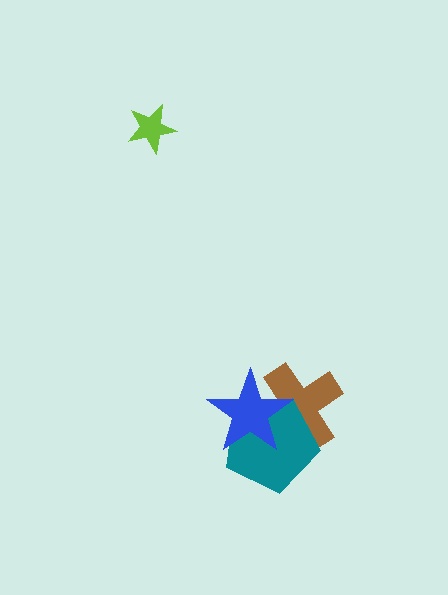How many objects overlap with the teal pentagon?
2 objects overlap with the teal pentagon.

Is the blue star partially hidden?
No, no other shape covers it.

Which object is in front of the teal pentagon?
The blue star is in front of the teal pentagon.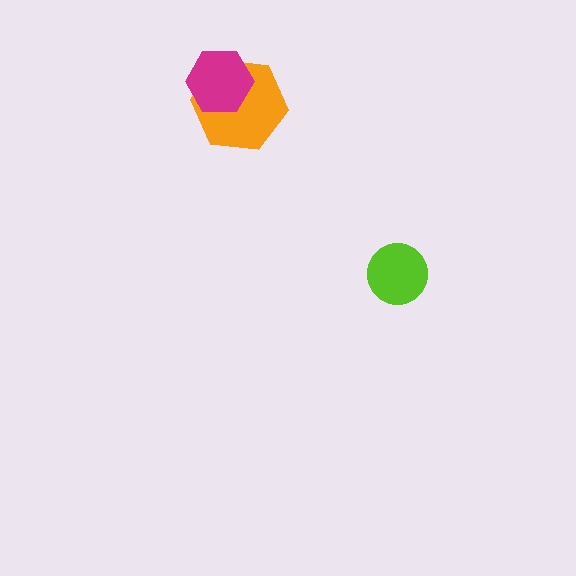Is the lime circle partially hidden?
No, no other shape covers it.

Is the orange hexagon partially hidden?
Yes, it is partially covered by another shape.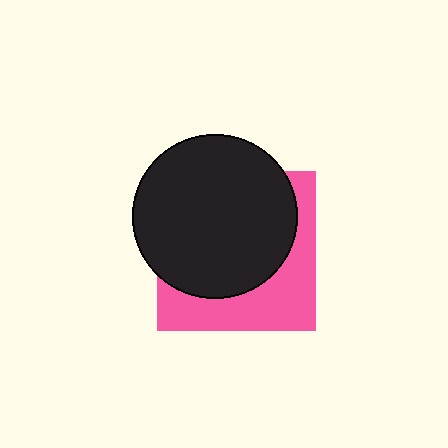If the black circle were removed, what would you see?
You would see the complete pink square.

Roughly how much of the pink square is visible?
A small part of it is visible (roughly 37%).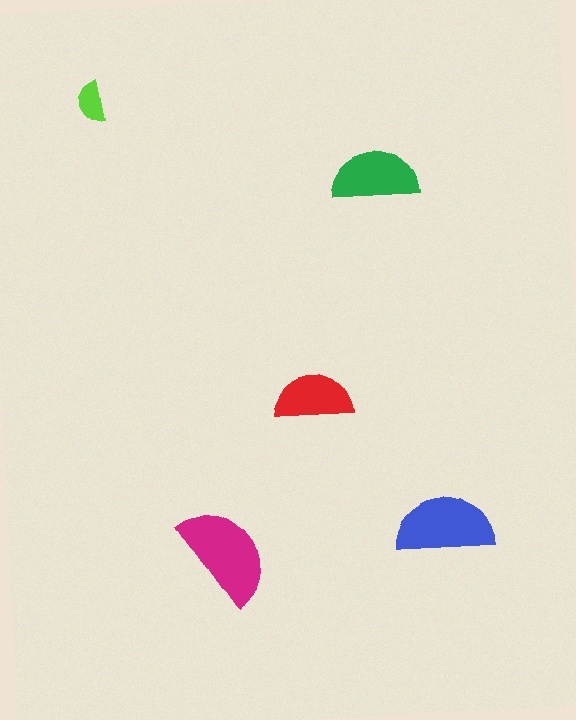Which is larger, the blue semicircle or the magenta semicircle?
The magenta one.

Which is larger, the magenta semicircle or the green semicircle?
The magenta one.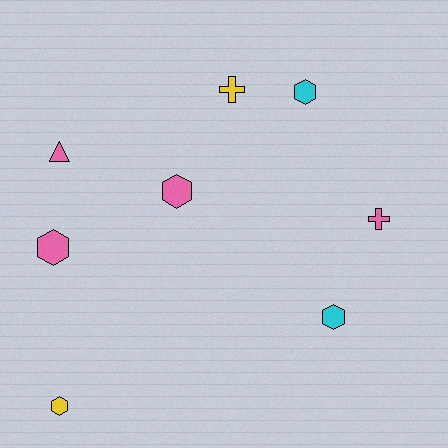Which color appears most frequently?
Pink, with 4 objects.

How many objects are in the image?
There are 8 objects.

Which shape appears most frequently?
Hexagon, with 5 objects.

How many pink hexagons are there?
There are 2 pink hexagons.